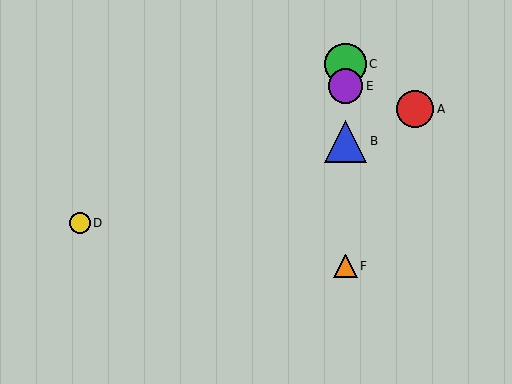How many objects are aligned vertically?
4 objects (B, C, E, F) are aligned vertically.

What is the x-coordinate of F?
Object F is at x≈346.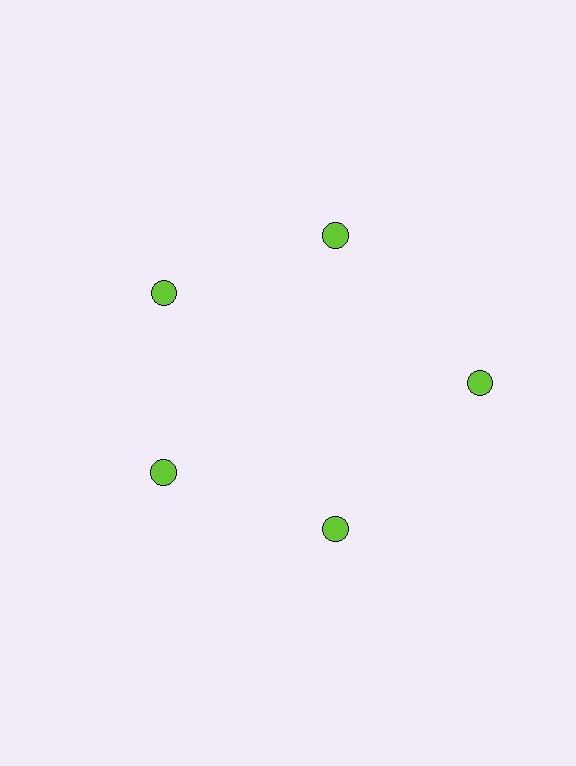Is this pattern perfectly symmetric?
No. The 5 lime circles are arranged in a ring, but one element near the 3 o'clock position is pushed outward from the center, breaking the 5-fold rotational symmetry.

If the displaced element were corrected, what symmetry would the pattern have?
It would have 5-fold rotational symmetry — the pattern would map onto itself every 72 degrees.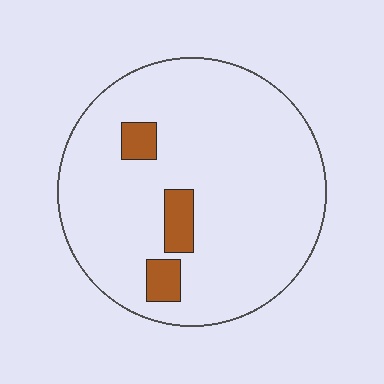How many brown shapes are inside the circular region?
3.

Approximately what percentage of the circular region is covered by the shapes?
Approximately 10%.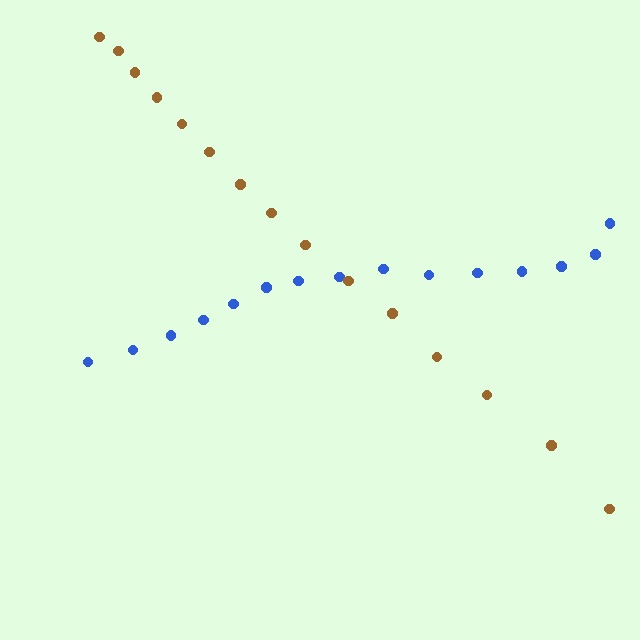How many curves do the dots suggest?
There are 2 distinct paths.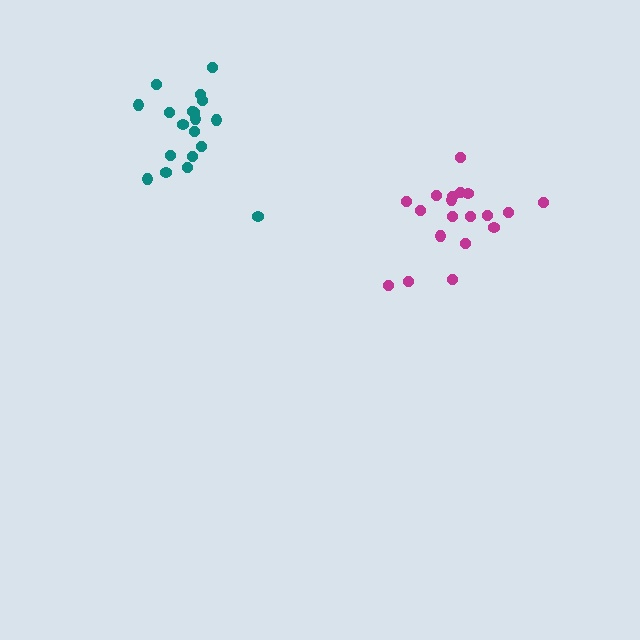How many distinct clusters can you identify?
There are 2 distinct clusters.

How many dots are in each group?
Group 1: 19 dots, Group 2: 19 dots (38 total).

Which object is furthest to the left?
The teal cluster is leftmost.